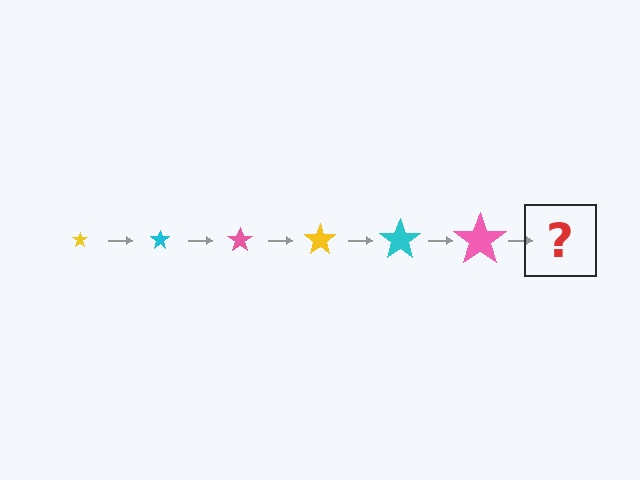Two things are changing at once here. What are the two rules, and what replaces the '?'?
The two rules are that the star grows larger each step and the color cycles through yellow, cyan, and pink. The '?' should be a yellow star, larger than the previous one.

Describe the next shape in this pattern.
It should be a yellow star, larger than the previous one.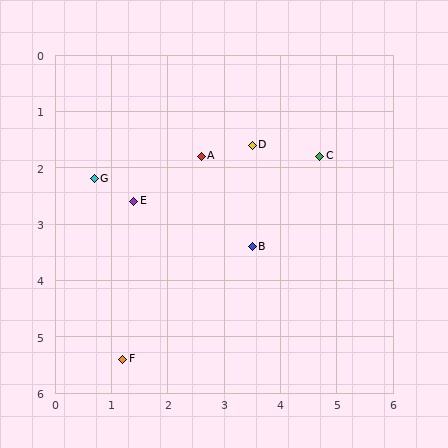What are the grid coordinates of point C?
Point C is at approximately (4.7, 1.8).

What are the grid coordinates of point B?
Point B is at approximately (3.5, 3.4).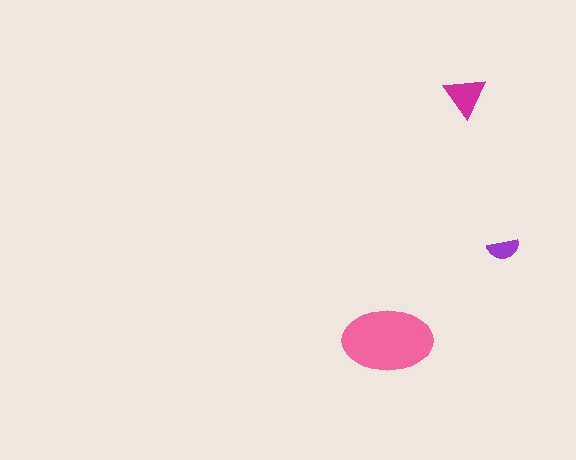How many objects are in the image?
There are 3 objects in the image.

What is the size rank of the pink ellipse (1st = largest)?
1st.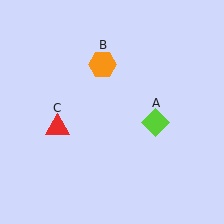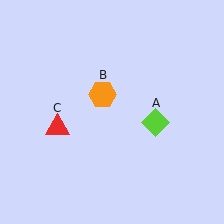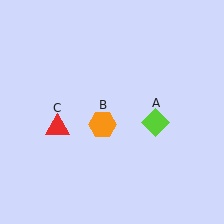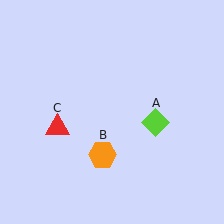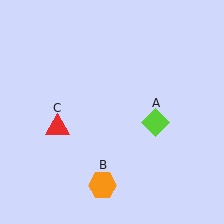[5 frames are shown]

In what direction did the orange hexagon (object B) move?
The orange hexagon (object B) moved down.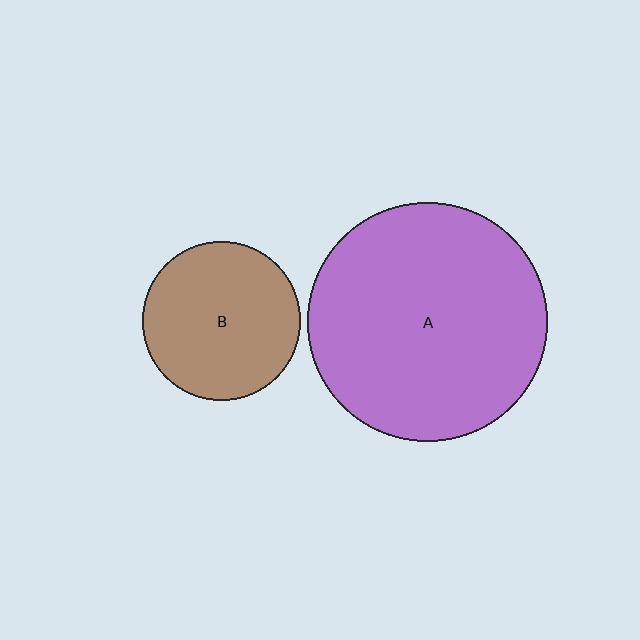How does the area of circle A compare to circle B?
Approximately 2.3 times.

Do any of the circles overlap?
No, none of the circles overlap.